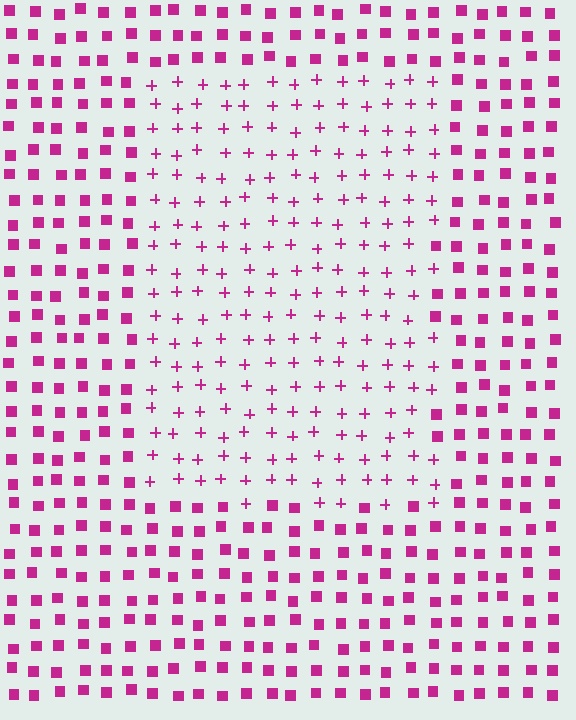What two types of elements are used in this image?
The image uses plus signs inside the rectangle region and squares outside it.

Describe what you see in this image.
The image is filled with small magenta elements arranged in a uniform grid. A rectangle-shaped region contains plus signs, while the surrounding area contains squares. The boundary is defined purely by the change in element shape.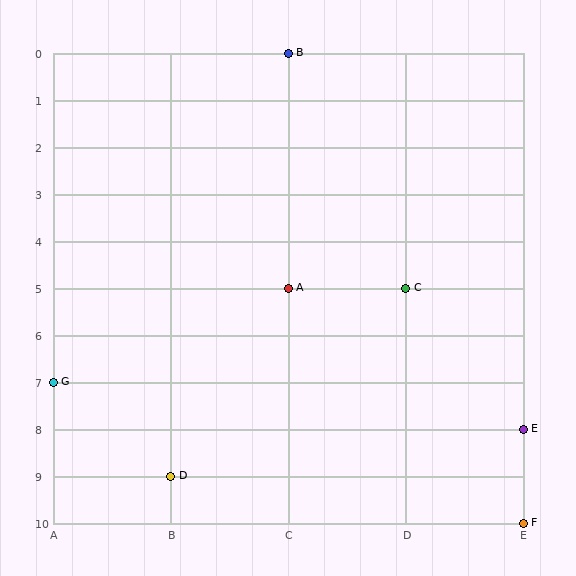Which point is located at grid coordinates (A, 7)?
Point G is at (A, 7).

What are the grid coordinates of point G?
Point G is at grid coordinates (A, 7).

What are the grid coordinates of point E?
Point E is at grid coordinates (E, 8).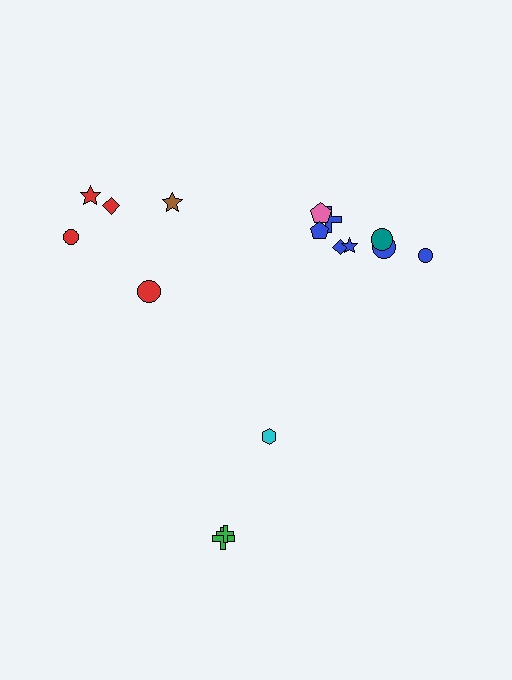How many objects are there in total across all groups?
There are 16 objects.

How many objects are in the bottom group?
There are 3 objects.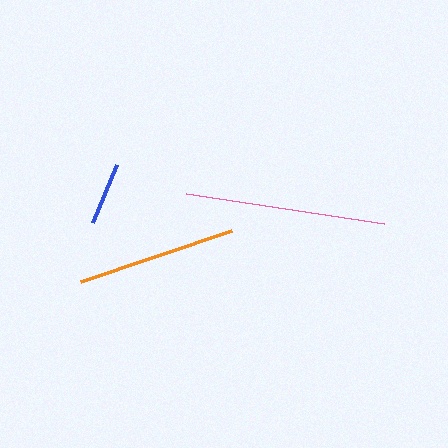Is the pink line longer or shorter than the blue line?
The pink line is longer than the blue line.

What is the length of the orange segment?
The orange segment is approximately 159 pixels long.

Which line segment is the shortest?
The blue line is the shortest at approximately 63 pixels.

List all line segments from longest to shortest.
From longest to shortest: pink, orange, blue.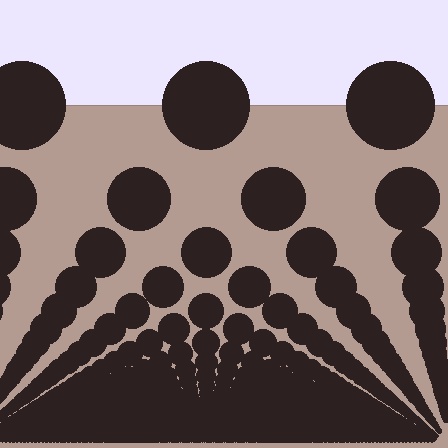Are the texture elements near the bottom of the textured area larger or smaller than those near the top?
Smaller. The gradient is inverted — elements near the bottom are smaller and denser.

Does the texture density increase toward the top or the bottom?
Density increases toward the bottom.